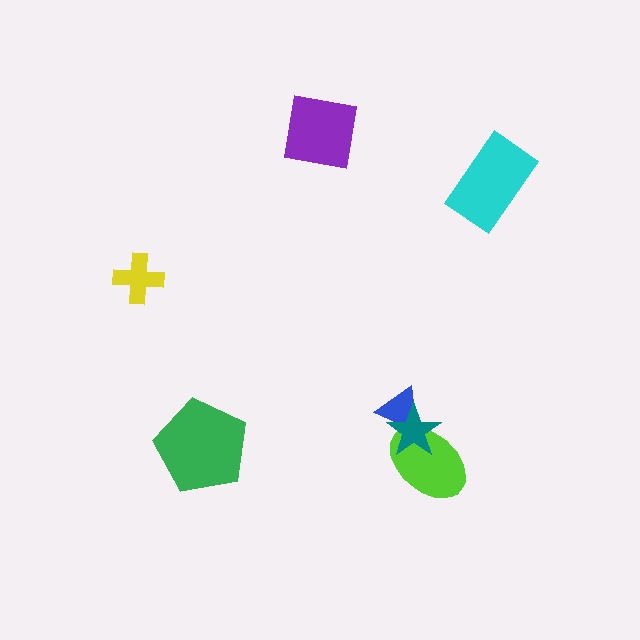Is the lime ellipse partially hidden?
Yes, it is partially covered by another shape.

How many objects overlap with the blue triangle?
2 objects overlap with the blue triangle.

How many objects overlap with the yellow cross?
0 objects overlap with the yellow cross.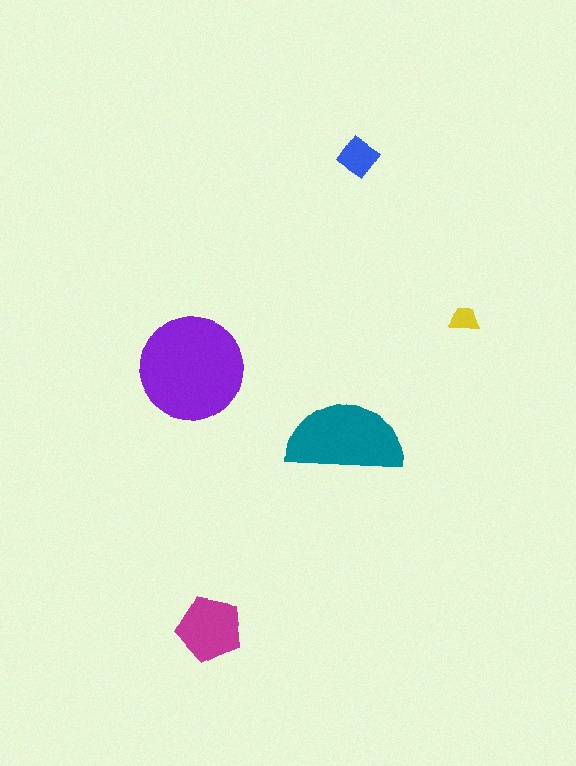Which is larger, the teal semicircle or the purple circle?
The purple circle.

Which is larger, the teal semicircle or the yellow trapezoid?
The teal semicircle.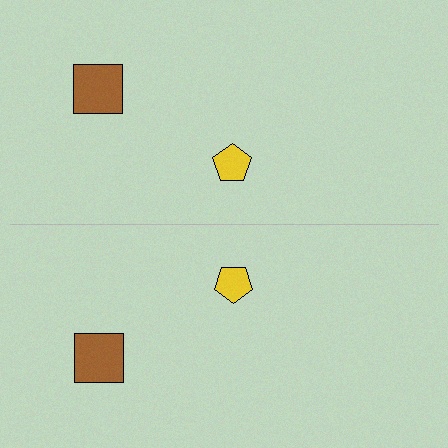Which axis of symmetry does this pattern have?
The pattern has a horizontal axis of symmetry running through the center of the image.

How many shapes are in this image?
There are 4 shapes in this image.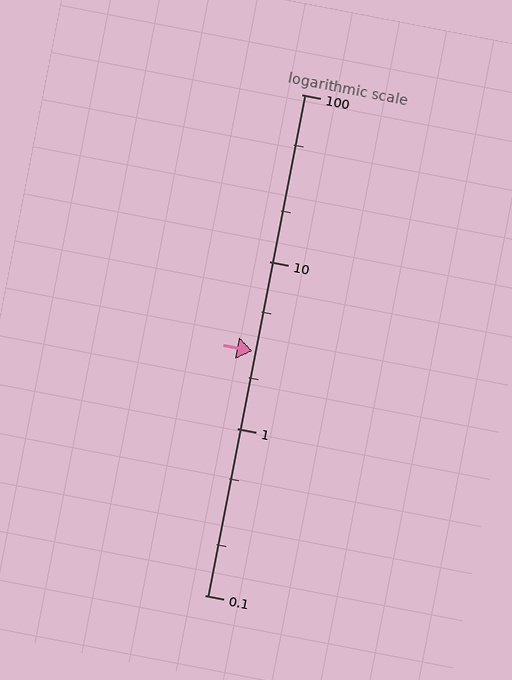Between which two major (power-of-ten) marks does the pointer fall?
The pointer is between 1 and 10.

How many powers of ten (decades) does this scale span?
The scale spans 3 decades, from 0.1 to 100.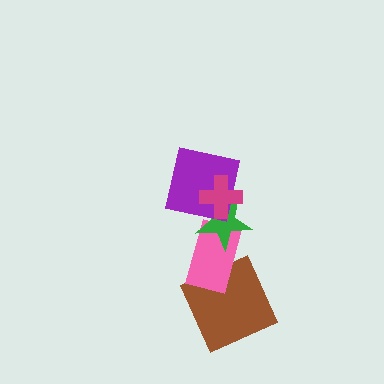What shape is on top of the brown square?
The pink rectangle is on top of the brown square.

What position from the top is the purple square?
The purple square is 2nd from the top.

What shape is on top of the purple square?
The magenta cross is on top of the purple square.